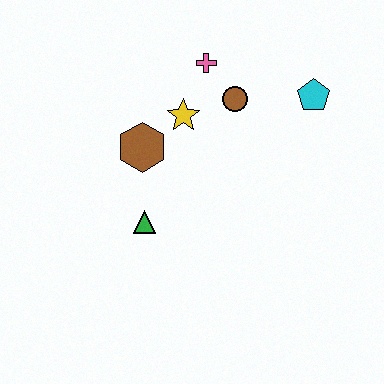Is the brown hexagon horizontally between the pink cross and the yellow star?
No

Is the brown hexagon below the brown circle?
Yes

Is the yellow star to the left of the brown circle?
Yes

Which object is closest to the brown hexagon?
The yellow star is closest to the brown hexagon.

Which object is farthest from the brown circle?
The green triangle is farthest from the brown circle.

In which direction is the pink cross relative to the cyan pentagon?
The pink cross is to the left of the cyan pentagon.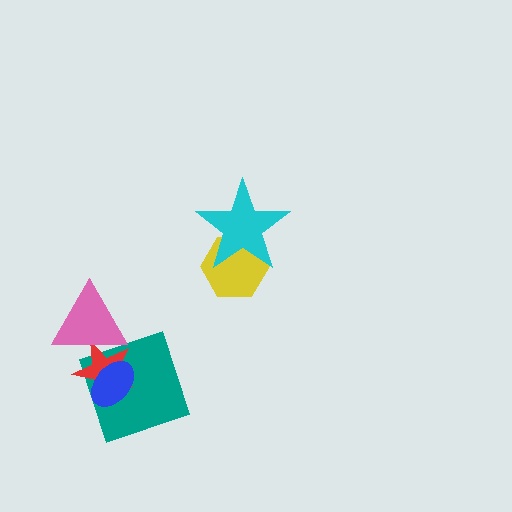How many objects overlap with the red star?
3 objects overlap with the red star.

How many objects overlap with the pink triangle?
2 objects overlap with the pink triangle.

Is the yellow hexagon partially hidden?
Yes, it is partially covered by another shape.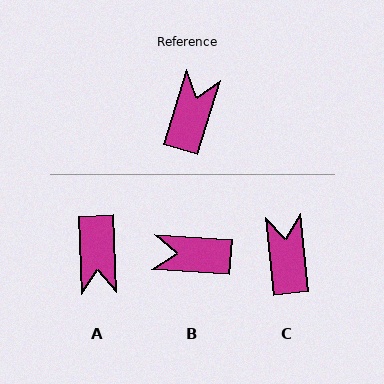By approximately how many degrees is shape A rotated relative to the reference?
Approximately 160 degrees clockwise.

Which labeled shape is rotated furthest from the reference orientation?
A, about 160 degrees away.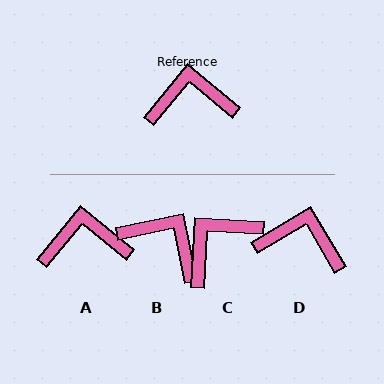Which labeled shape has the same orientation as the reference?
A.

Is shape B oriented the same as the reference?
No, it is off by about 38 degrees.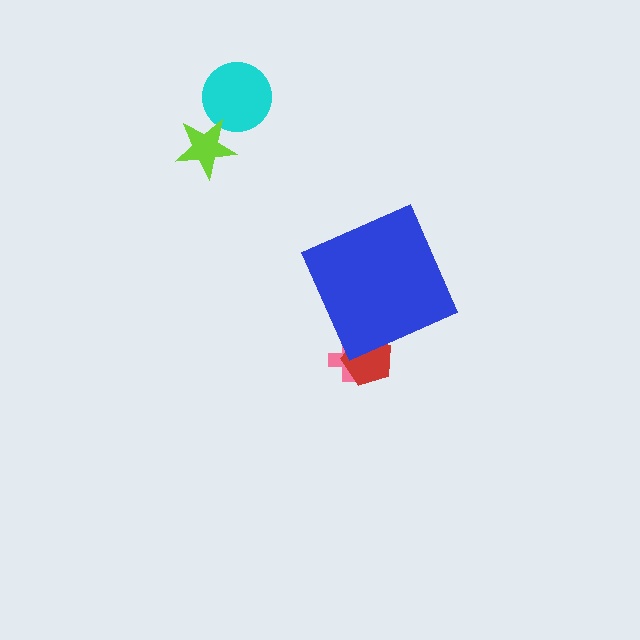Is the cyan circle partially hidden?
No, the cyan circle is fully visible.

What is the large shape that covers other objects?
A blue diamond.